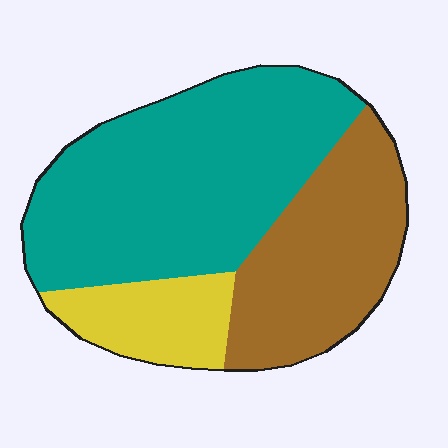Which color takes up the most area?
Teal, at roughly 55%.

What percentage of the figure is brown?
Brown covers roughly 30% of the figure.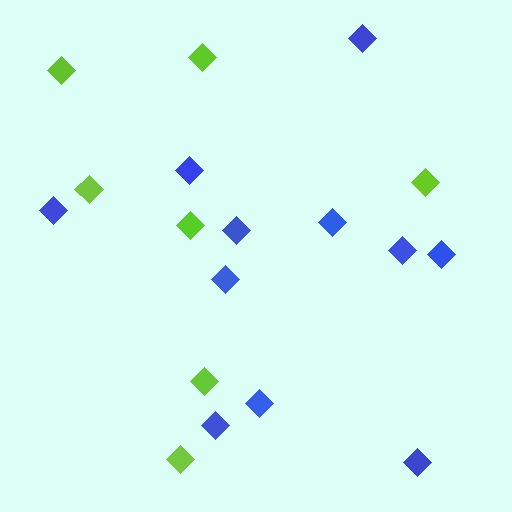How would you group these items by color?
There are 2 groups: one group of blue diamonds (11) and one group of lime diamonds (7).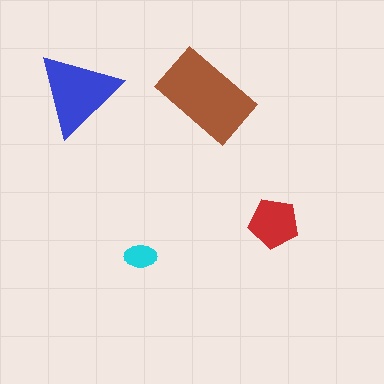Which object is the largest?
The brown rectangle.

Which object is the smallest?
The cyan ellipse.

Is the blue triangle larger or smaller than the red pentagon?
Larger.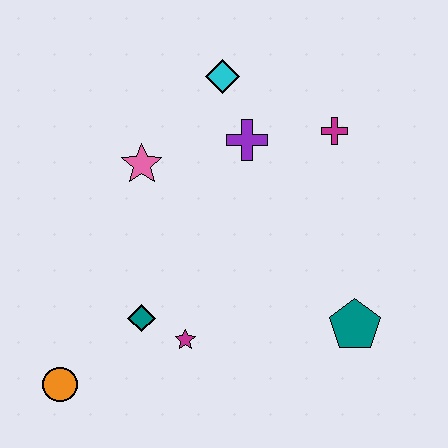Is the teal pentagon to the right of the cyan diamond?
Yes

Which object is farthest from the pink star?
The teal pentagon is farthest from the pink star.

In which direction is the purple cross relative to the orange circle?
The purple cross is above the orange circle.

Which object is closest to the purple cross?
The cyan diamond is closest to the purple cross.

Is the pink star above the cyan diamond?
No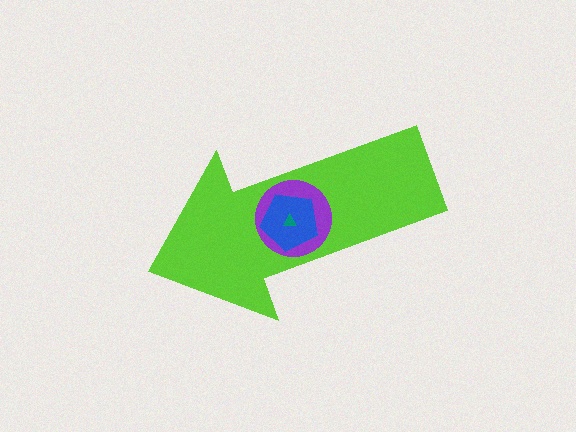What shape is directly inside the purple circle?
The blue pentagon.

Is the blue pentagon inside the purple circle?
Yes.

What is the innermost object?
The teal triangle.